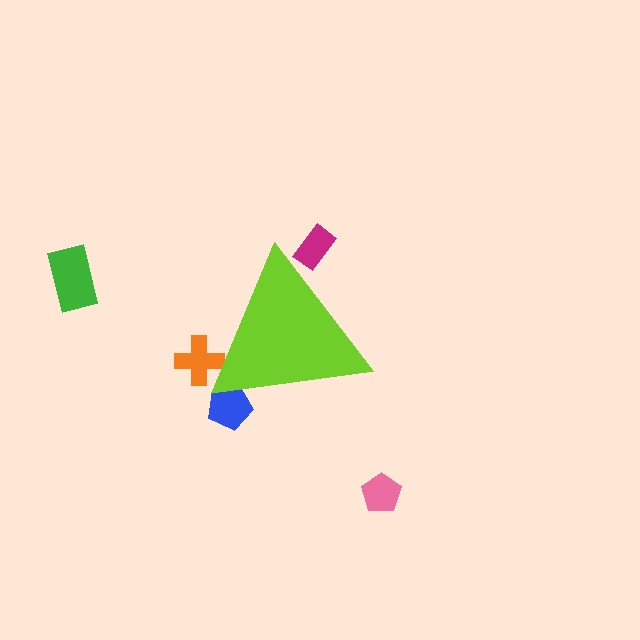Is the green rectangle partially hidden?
No, the green rectangle is fully visible.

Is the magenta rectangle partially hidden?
Yes, the magenta rectangle is partially hidden behind the lime triangle.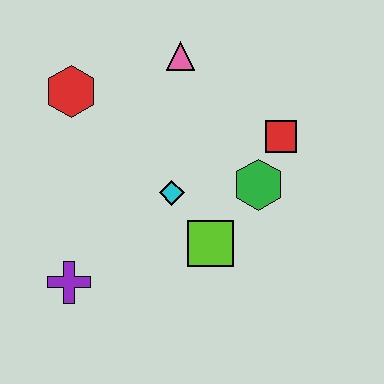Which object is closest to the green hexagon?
The red square is closest to the green hexagon.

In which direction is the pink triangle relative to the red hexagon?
The pink triangle is to the right of the red hexagon.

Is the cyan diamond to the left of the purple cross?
No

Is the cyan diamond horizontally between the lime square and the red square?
No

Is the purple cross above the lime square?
No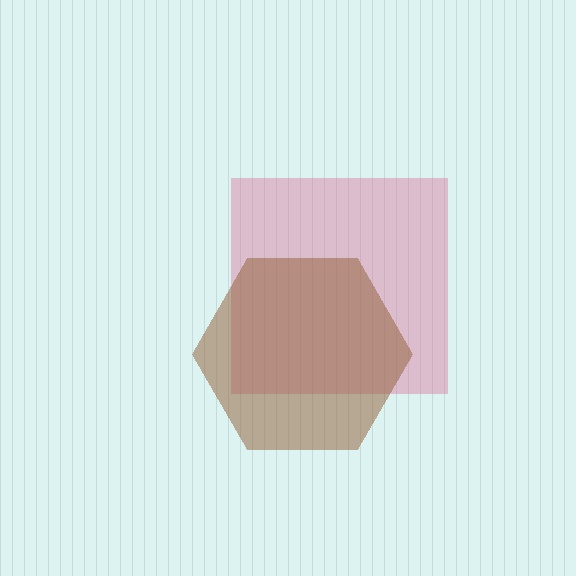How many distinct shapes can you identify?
There are 2 distinct shapes: a pink square, a brown hexagon.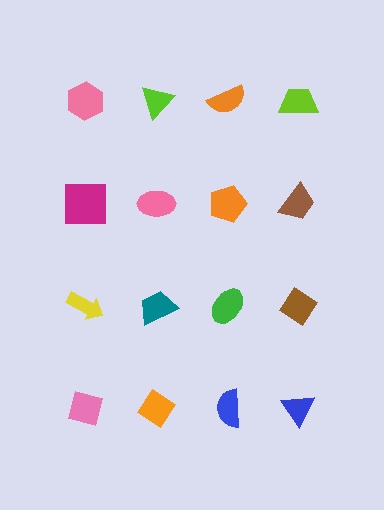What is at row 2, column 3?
An orange pentagon.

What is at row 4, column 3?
A blue semicircle.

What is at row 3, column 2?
A teal trapezoid.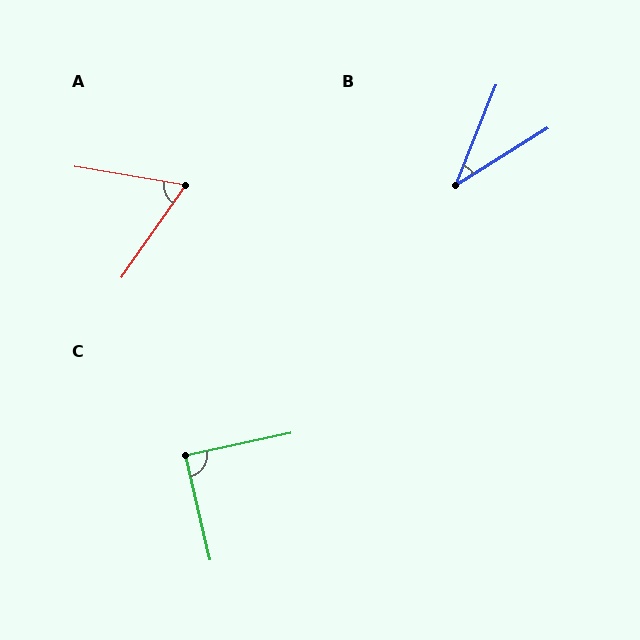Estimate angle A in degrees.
Approximately 65 degrees.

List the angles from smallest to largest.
B (36°), A (65°), C (89°).